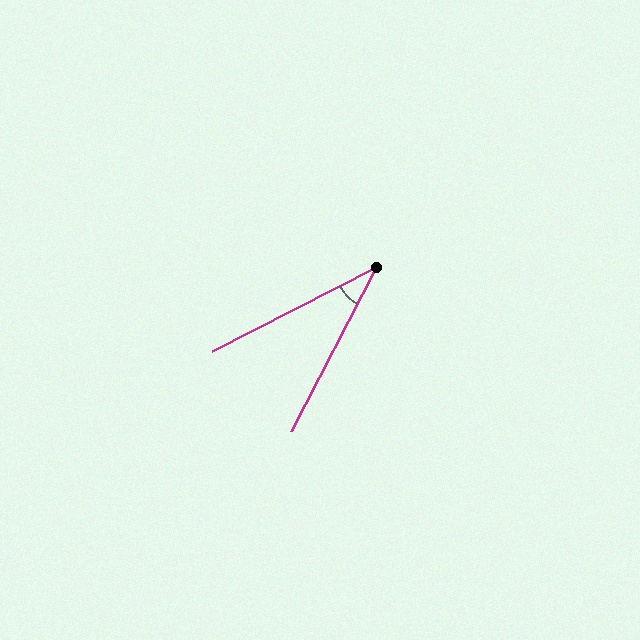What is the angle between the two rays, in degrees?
Approximately 35 degrees.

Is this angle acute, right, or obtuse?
It is acute.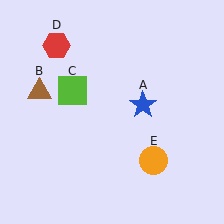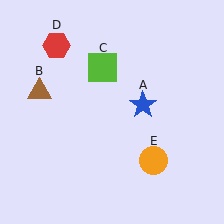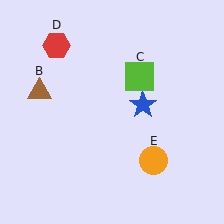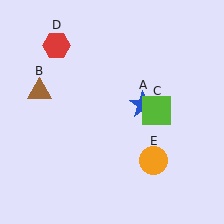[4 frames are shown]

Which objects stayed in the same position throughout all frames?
Blue star (object A) and brown triangle (object B) and red hexagon (object D) and orange circle (object E) remained stationary.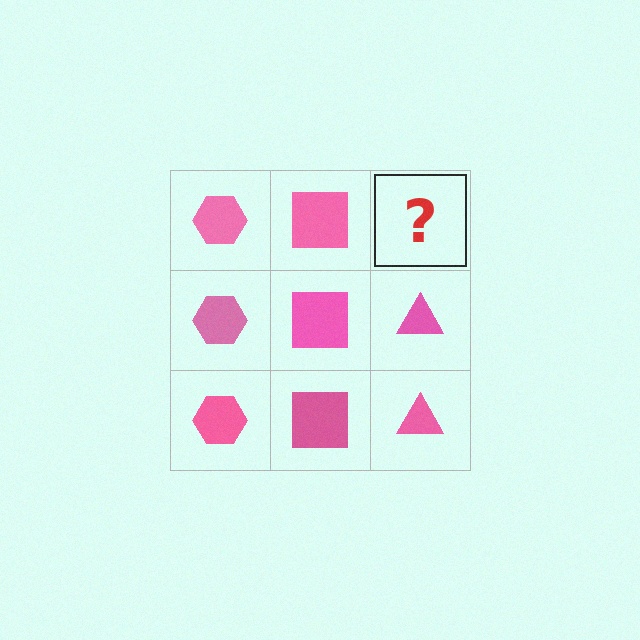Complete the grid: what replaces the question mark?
The question mark should be replaced with a pink triangle.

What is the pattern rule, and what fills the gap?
The rule is that each column has a consistent shape. The gap should be filled with a pink triangle.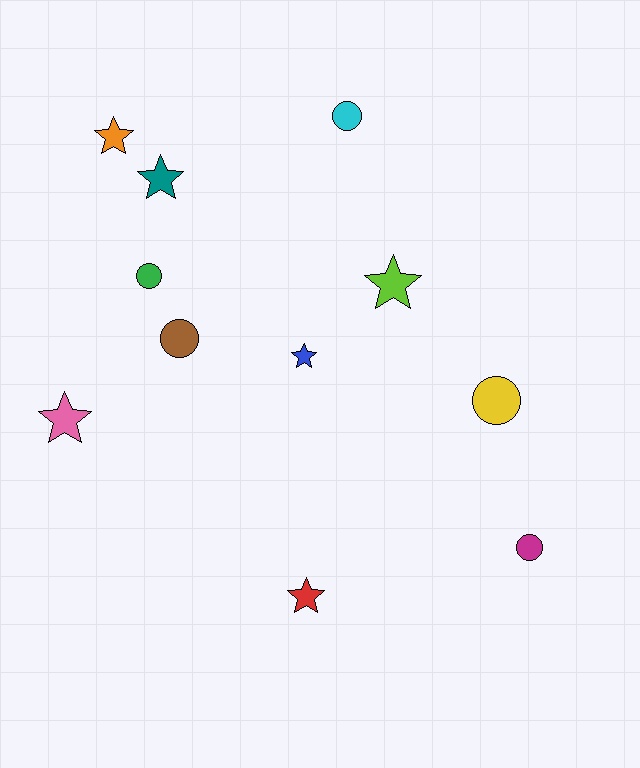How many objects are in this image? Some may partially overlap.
There are 11 objects.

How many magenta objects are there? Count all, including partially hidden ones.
There is 1 magenta object.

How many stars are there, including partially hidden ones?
There are 6 stars.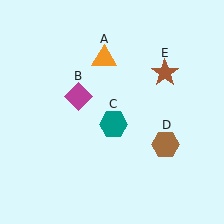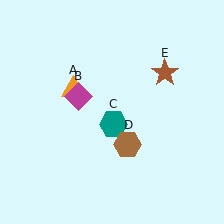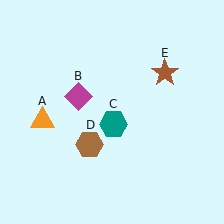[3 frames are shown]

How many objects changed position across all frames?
2 objects changed position: orange triangle (object A), brown hexagon (object D).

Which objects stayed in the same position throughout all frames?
Magenta diamond (object B) and teal hexagon (object C) and brown star (object E) remained stationary.